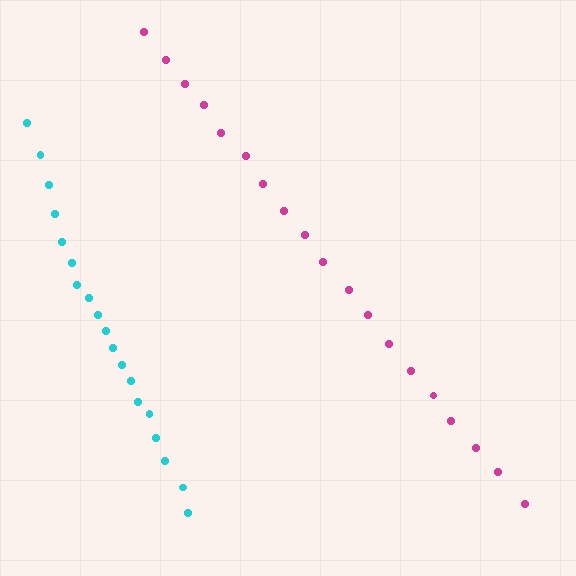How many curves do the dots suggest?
There are 2 distinct paths.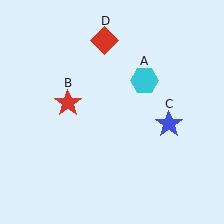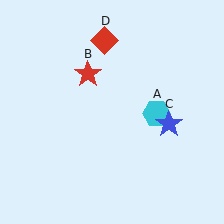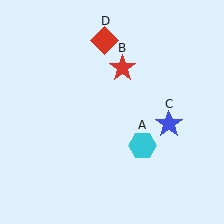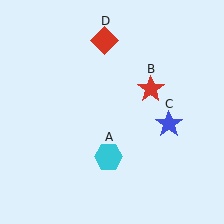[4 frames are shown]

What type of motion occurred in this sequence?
The cyan hexagon (object A), red star (object B) rotated clockwise around the center of the scene.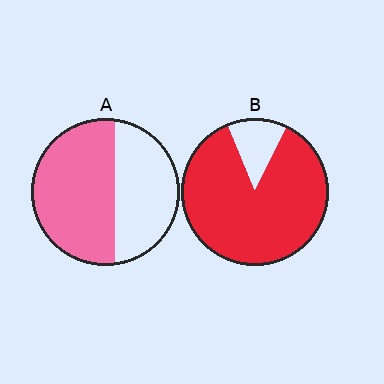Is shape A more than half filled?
Yes.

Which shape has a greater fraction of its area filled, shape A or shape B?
Shape B.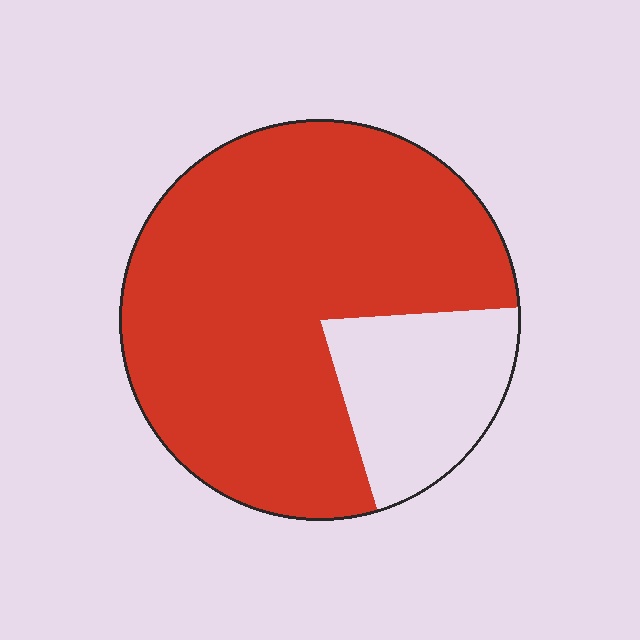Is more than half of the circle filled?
Yes.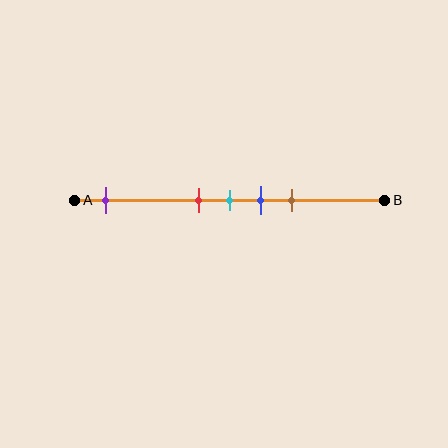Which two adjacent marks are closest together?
The red and cyan marks are the closest adjacent pair.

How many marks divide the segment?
There are 5 marks dividing the segment.